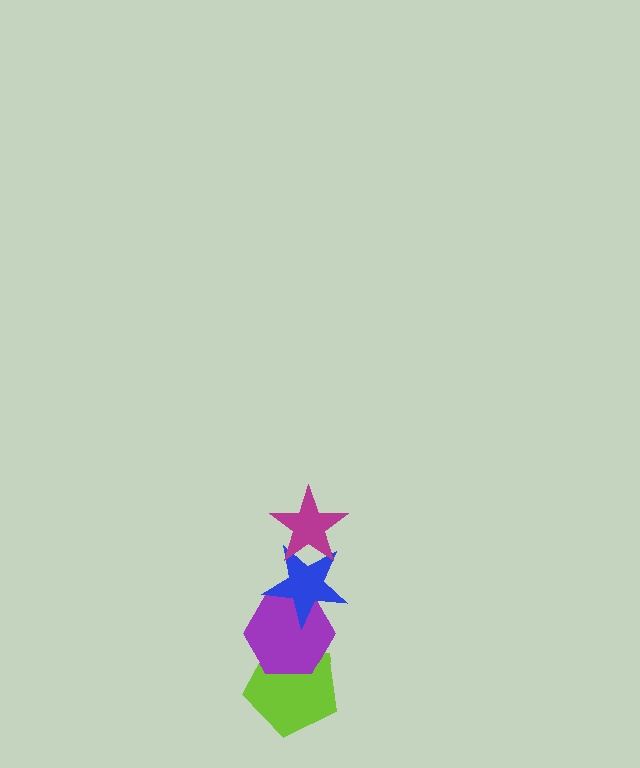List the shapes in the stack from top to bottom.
From top to bottom: the magenta star, the blue star, the purple hexagon, the lime pentagon.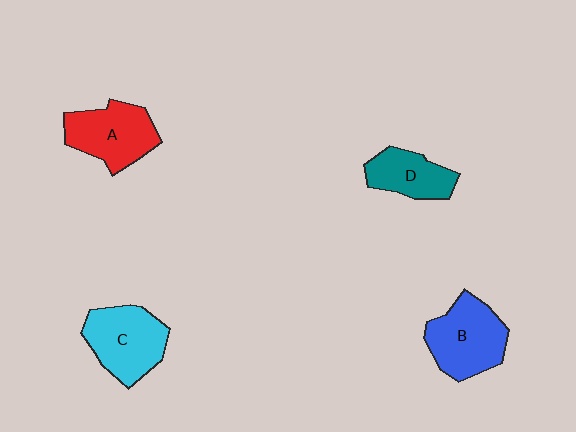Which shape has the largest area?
Shape B (blue).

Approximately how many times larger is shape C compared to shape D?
Approximately 1.4 times.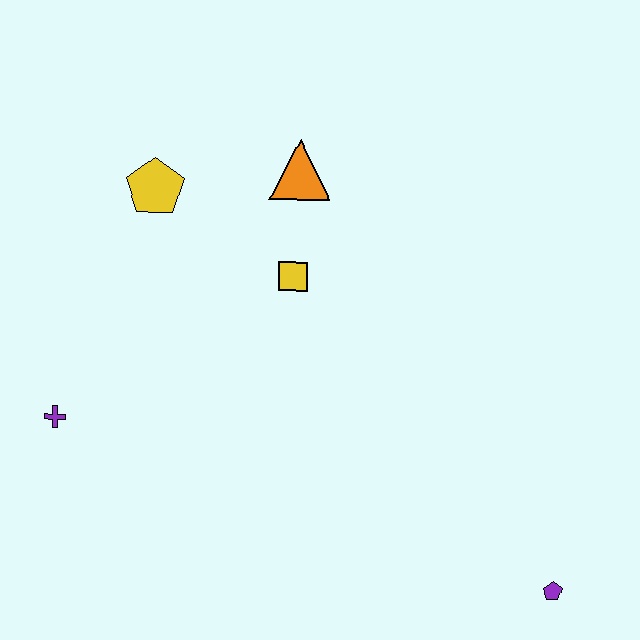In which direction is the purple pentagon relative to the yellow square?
The purple pentagon is below the yellow square.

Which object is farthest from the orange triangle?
The purple pentagon is farthest from the orange triangle.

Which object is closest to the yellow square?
The orange triangle is closest to the yellow square.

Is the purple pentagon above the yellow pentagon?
No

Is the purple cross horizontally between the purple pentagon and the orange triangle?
No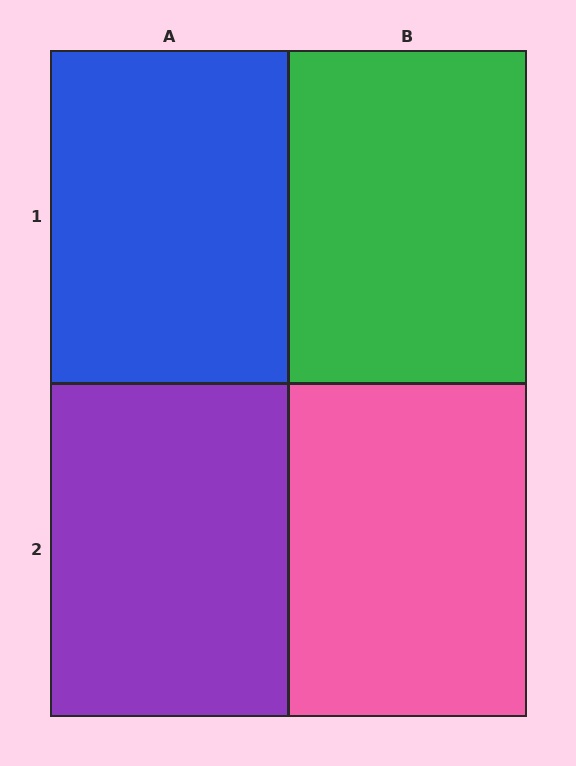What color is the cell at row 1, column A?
Blue.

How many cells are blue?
1 cell is blue.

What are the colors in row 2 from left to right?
Purple, pink.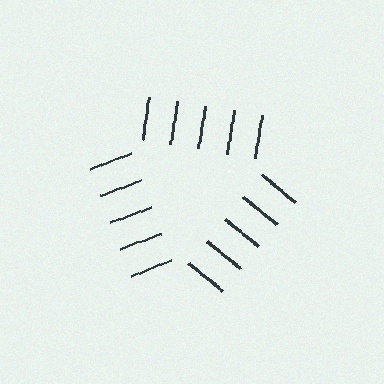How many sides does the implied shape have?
3 sides — the line-ends trace a triangle.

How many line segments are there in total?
15 — 5 along each of the 3 edges.